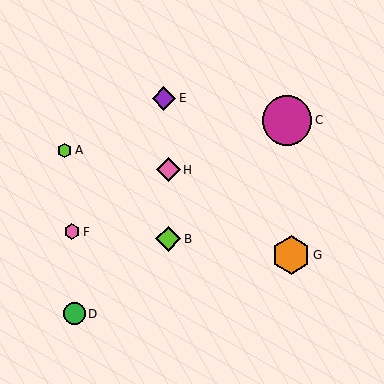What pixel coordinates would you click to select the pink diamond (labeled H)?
Click at (168, 170) to select the pink diamond H.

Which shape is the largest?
The magenta circle (labeled C) is the largest.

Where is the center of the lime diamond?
The center of the lime diamond is at (168, 239).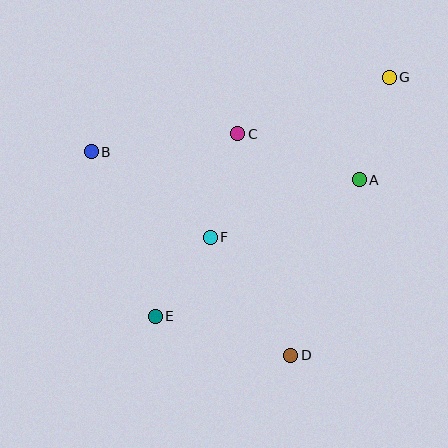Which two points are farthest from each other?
Points E and G are farthest from each other.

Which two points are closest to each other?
Points E and F are closest to each other.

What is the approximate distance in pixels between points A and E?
The distance between A and E is approximately 245 pixels.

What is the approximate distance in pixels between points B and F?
The distance between B and F is approximately 147 pixels.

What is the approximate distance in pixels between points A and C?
The distance between A and C is approximately 130 pixels.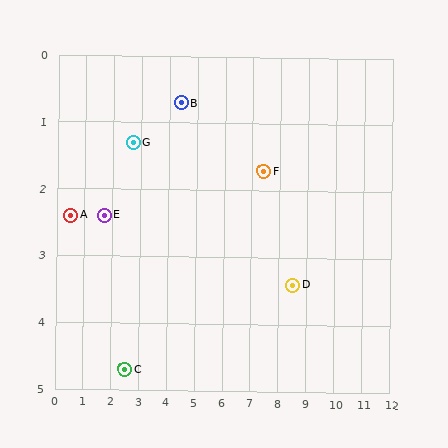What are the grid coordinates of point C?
Point C is at approximately (2.5, 4.7).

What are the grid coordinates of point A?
Point A is at approximately (0.5, 2.4).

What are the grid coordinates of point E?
Point E is at approximately (1.7, 2.4).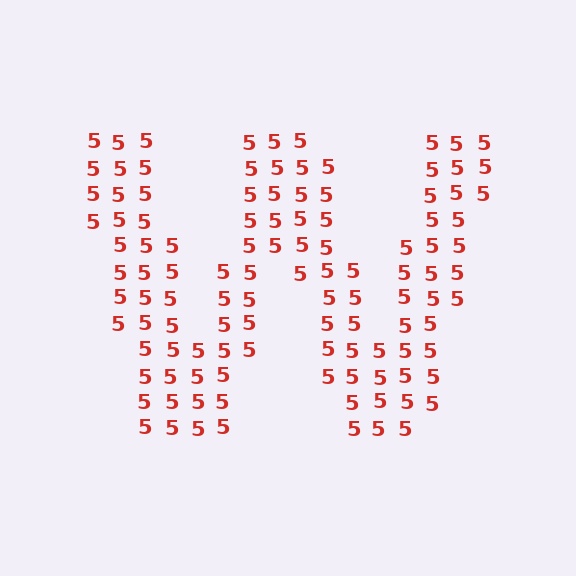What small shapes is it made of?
It is made of small digit 5's.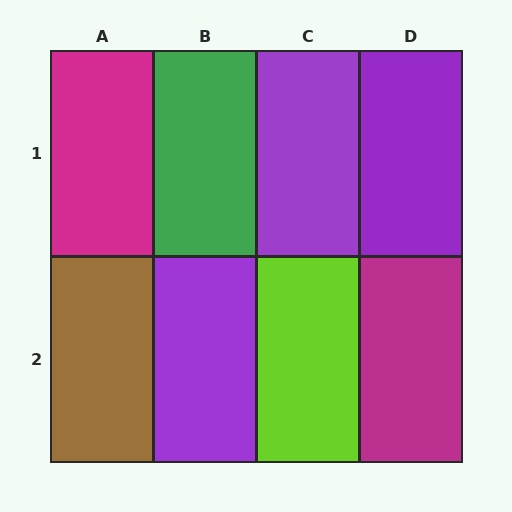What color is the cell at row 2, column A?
Brown.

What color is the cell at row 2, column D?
Magenta.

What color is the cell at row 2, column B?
Purple.